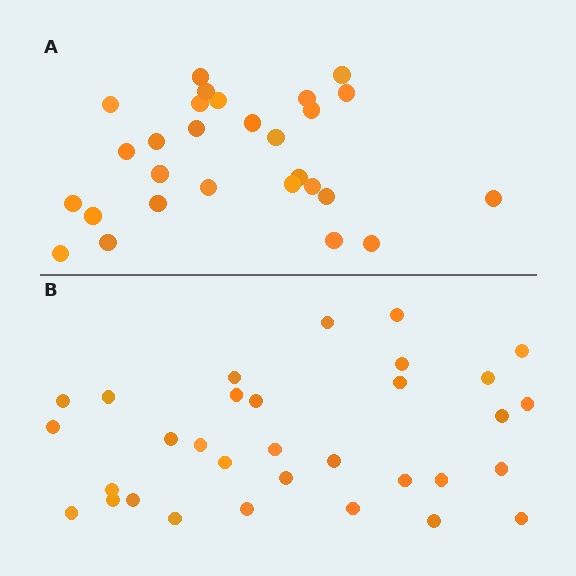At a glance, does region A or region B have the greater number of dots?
Region B (the bottom region) has more dots.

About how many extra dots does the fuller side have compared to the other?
Region B has about 4 more dots than region A.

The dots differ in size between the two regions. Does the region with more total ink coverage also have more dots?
No. Region A has more total ink coverage because its dots are larger, but region B actually contains more individual dots. Total area can be misleading — the number of items is what matters here.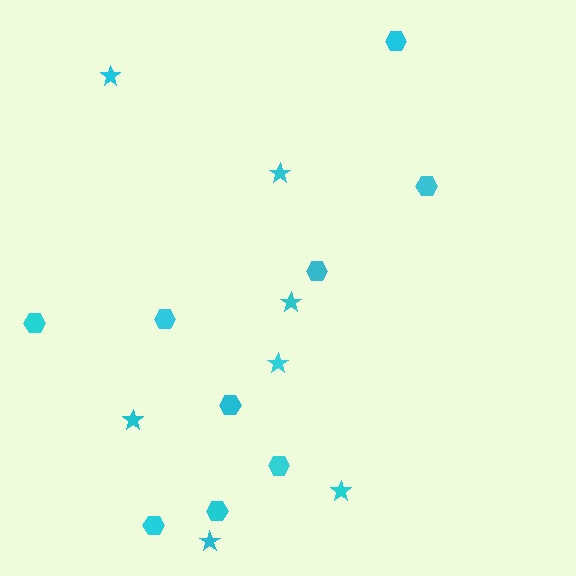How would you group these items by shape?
There are 2 groups: one group of hexagons (9) and one group of stars (7).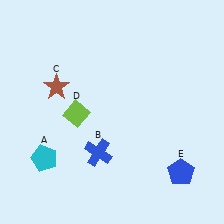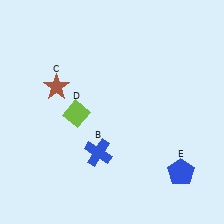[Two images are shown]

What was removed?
The cyan pentagon (A) was removed in Image 2.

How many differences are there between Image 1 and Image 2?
There is 1 difference between the two images.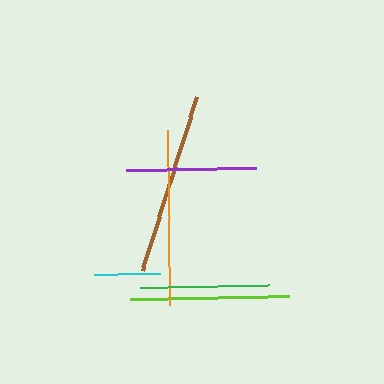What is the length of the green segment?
The green segment is approximately 129 pixels long.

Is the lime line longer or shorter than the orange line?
The orange line is longer than the lime line.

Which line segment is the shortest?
The cyan line is the shortest at approximately 65 pixels.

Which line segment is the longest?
The brown line is the longest at approximately 183 pixels.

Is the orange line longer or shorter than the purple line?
The orange line is longer than the purple line.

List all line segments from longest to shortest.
From longest to shortest: brown, orange, lime, purple, green, cyan.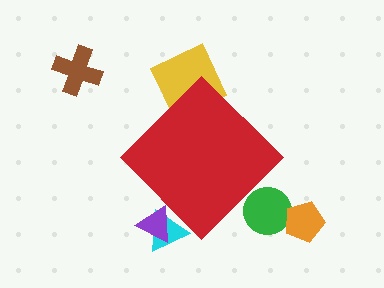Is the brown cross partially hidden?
No, the brown cross is fully visible.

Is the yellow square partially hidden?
Yes, the yellow square is partially hidden behind the red diamond.